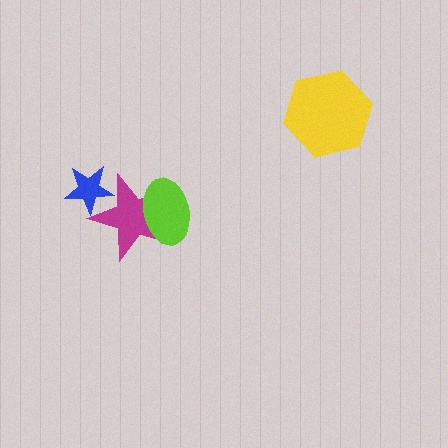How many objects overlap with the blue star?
1 object overlaps with the blue star.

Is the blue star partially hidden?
Yes, it is partially covered by another shape.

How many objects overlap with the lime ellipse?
1 object overlaps with the lime ellipse.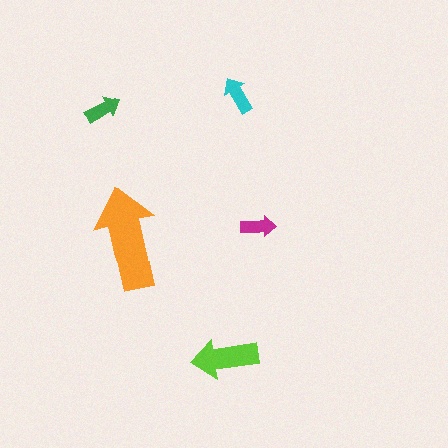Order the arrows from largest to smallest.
the orange one, the lime one, the cyan one, the green one, the magenta one.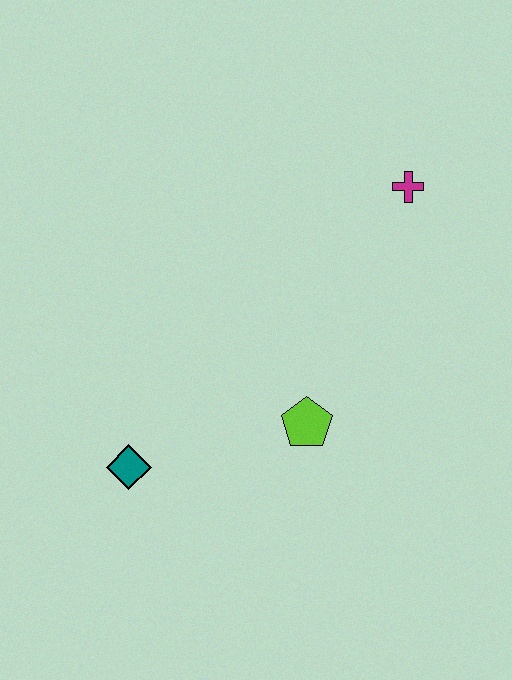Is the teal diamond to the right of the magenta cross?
No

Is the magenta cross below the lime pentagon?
No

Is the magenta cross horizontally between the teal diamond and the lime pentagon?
No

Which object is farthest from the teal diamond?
The magenta cross is farthest from the teal diamond.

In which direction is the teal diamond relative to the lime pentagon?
The teal diamond is to the left of the lime pentagon.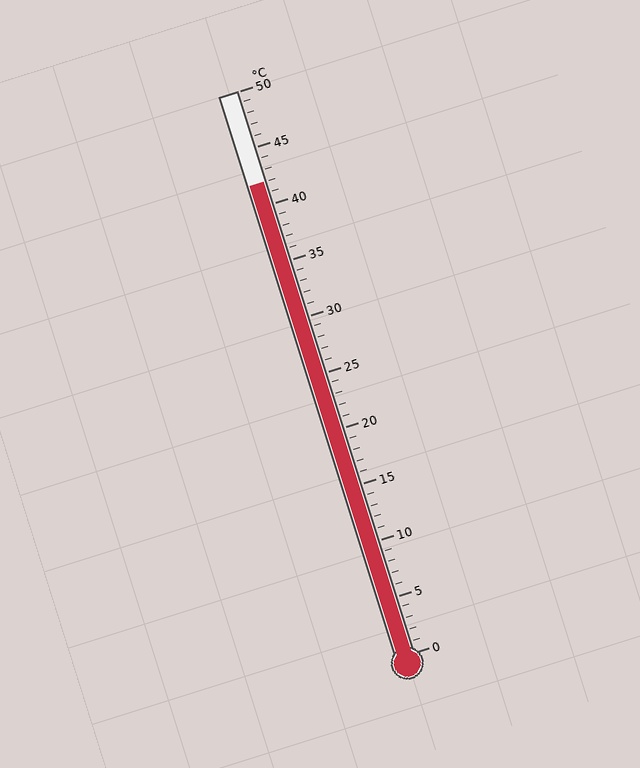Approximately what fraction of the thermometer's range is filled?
The thermometer is filled to approximately 85% of its range.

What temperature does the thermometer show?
The thermometer shows approximately 42°C.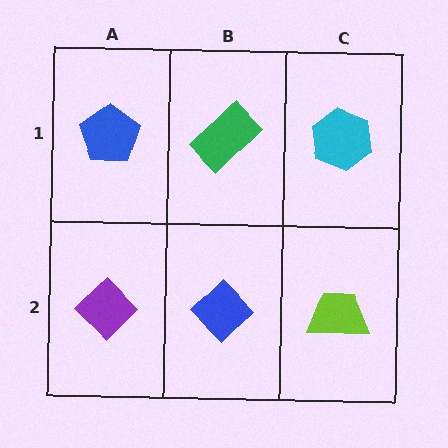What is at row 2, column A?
A purple diamond.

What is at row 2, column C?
A lime trapezoid.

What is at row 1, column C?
A cyan hexagon.